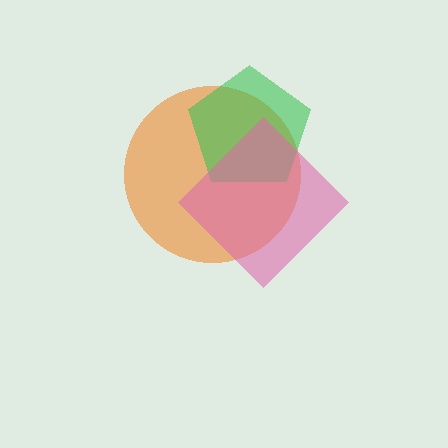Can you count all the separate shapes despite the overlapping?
Yes, there are 3 separate shapes.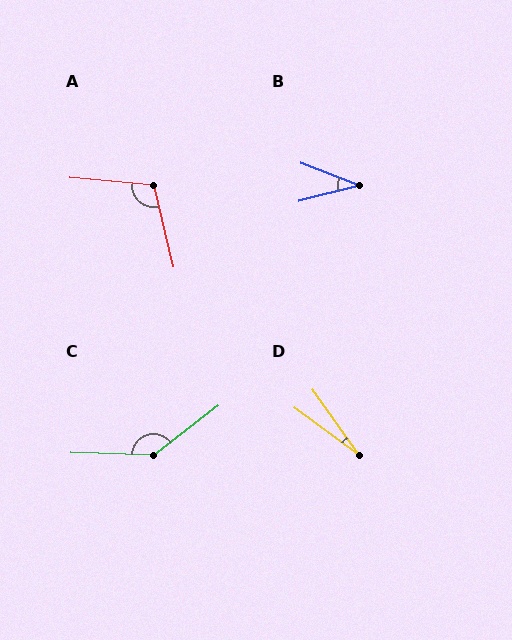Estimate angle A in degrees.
Approximately 108 degrees.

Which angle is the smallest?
D, at approximately 18 degrees.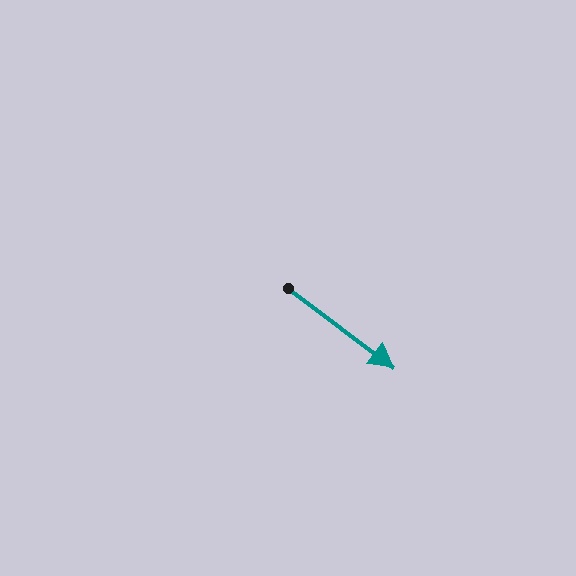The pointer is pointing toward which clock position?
Roughly 4 o'clock.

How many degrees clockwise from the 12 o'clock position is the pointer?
Approximately 127 degrees.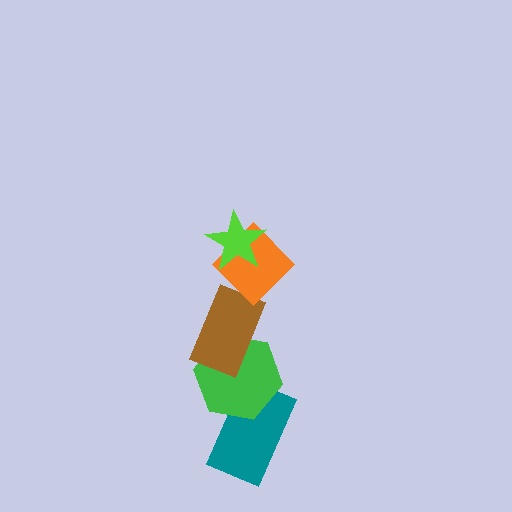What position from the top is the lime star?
The lime star is 1st from the top.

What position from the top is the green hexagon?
The green hexagon is 4th from the top.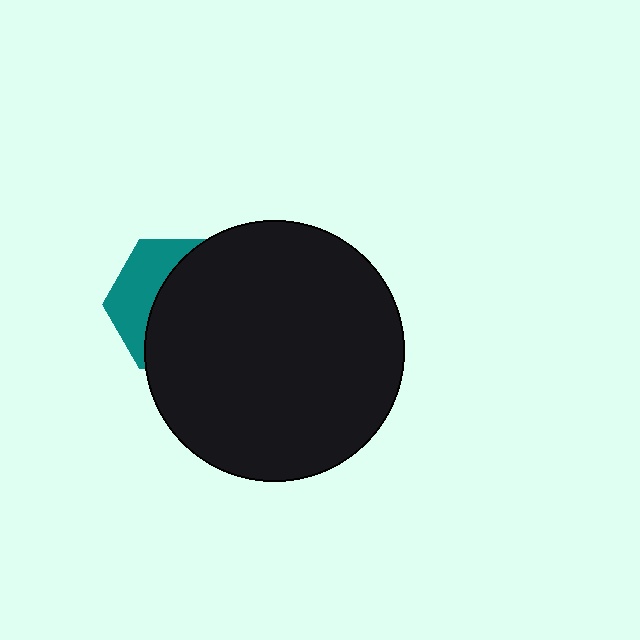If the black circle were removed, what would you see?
You would see the complete teal hexagon.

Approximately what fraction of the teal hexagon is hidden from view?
Roughly 65% of the teal hexagon is hidden behind the black circle.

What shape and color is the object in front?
The object in front is a black circle.